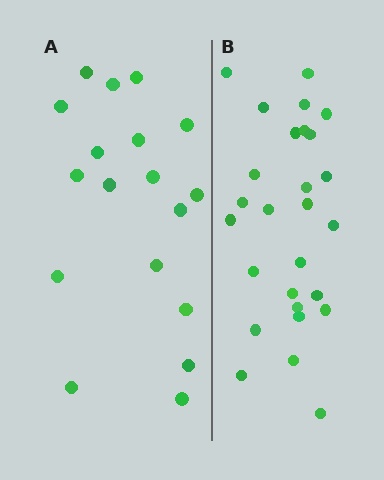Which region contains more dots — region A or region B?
Region B (the right region) has more dots.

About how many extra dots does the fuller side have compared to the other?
Region B has roughly 8 or so more dots than region A.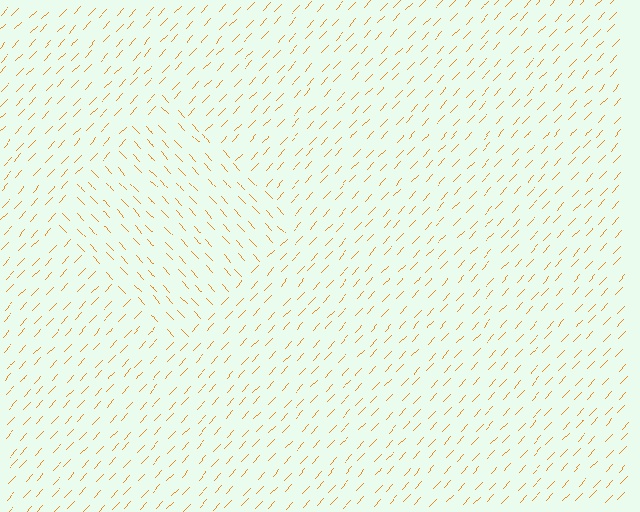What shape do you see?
I see a diamond.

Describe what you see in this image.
The image is filled with small orange line segments. A diamond region in the image has lines oriented differently from the surrounding lines, creating a visible texture boundary.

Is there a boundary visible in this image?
Yes, there is a texture boundary formed by a change in line orientation.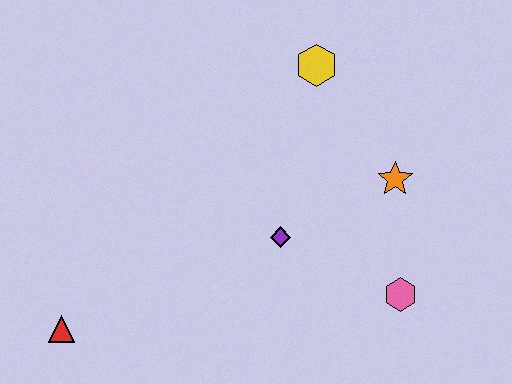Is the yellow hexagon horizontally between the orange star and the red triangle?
Yes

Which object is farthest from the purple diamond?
The red triangle is farthest from the purple diamond.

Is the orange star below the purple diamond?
No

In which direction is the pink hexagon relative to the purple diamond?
The pink hexagon is to the right of the purple diamond.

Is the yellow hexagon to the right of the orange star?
No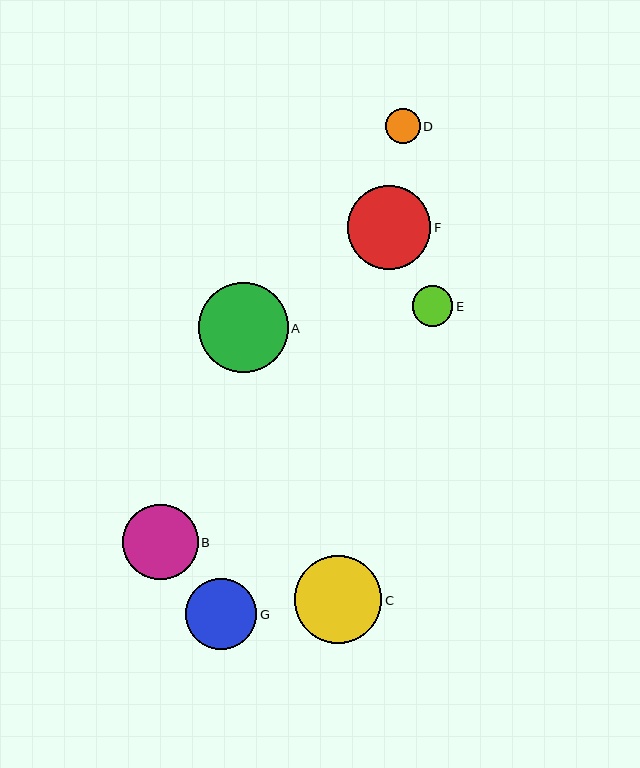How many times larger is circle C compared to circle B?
Circle C is approximately 1.2 times the size of circle B.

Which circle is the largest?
Circle A is the largest with a size of approximately 90 pixels.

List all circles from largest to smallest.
From largest to smallest: A, C, F, B, G, E, D.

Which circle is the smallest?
Circle D is the smallest with a size of approximately 35 pixels.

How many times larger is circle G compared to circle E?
Circle G is approximately 1.7 times the size of circle E.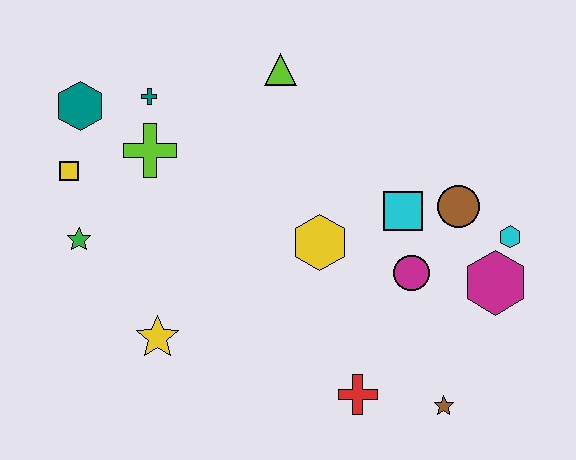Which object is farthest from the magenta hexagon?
The teal hexagon is farthest from the magenta hexagon.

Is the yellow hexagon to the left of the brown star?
Yes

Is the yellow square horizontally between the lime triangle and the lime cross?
No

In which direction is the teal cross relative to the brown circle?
The teal cross is to the left of the brown circle.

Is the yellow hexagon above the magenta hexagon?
Yes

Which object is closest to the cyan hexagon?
The magenta hexagon is closest to the cyan hexagon.